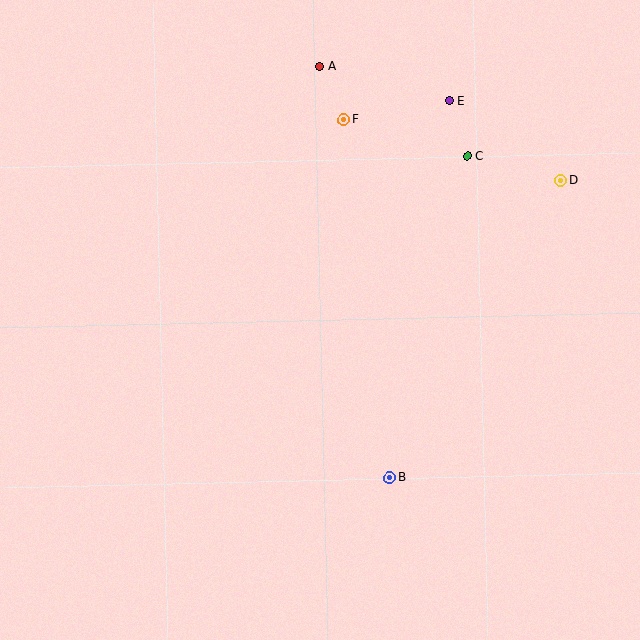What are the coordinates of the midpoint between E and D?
The midpoint between E and D is at (505, 141).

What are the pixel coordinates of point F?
Point F is at (344, 119).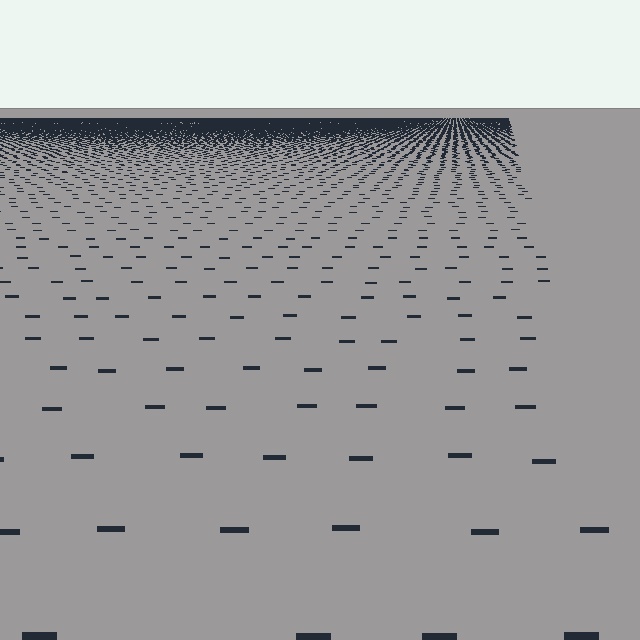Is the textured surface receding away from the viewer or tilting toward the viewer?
The surface is receding away from the viewer. Texture elements get smaller and denser toward the top.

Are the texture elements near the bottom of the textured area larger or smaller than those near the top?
Larger. Near the bottom, elements are closer to the viewer and appear at a bigger on-screen size.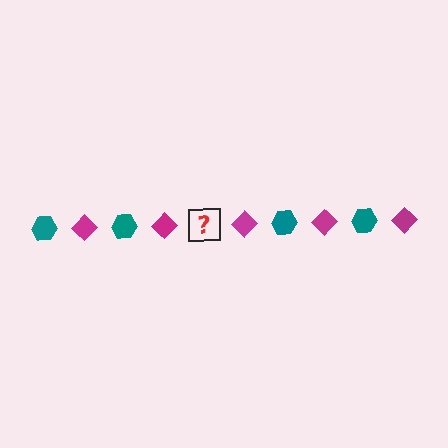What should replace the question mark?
The question mark should be replaced with a teal hexagon.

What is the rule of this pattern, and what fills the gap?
The rule is that the pattern alternates between teal hexagon and magenta diamond. The gap should be filled with a teal hexagon.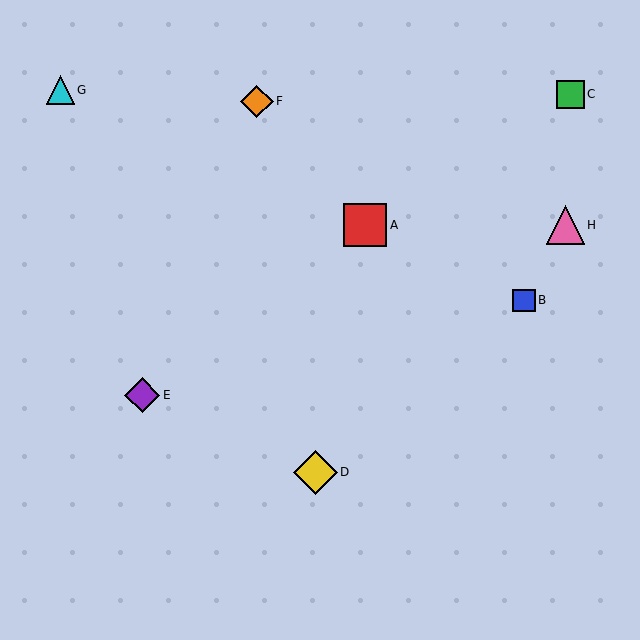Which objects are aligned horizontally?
Objects A, H are aligned horizontally.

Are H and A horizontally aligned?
Yes, both are at y≈225.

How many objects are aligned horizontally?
2 objects (A, H) are aligned horizontally.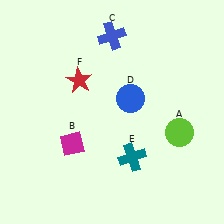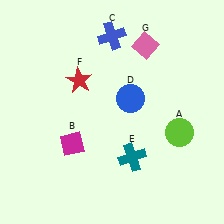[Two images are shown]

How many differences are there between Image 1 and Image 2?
There is 1 difference between the two images.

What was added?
A pink diamond (G) was added in Image 2.